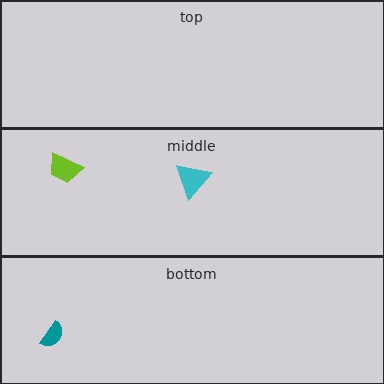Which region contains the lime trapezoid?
The middle region.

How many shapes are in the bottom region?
1.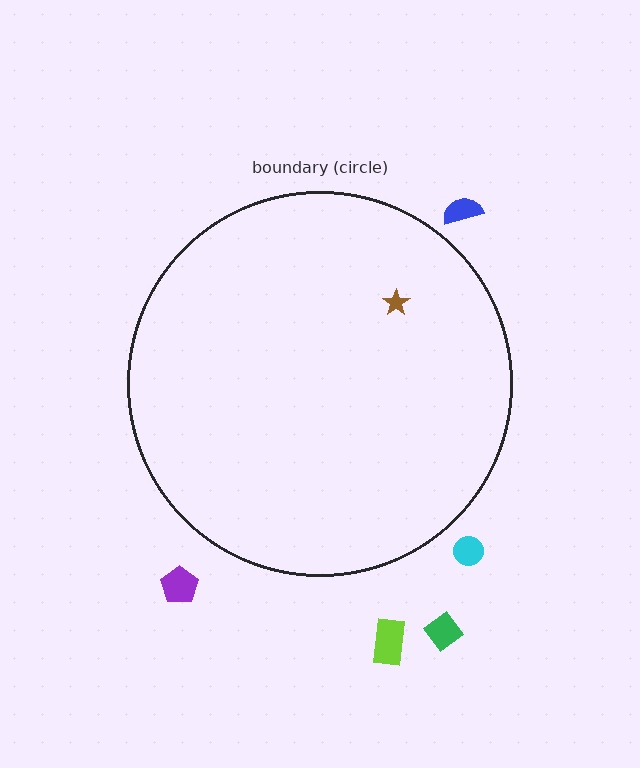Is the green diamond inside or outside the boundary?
Outside.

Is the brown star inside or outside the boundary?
Inside.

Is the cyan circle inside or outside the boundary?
Outside.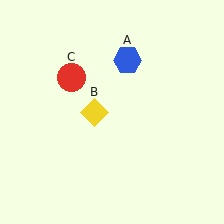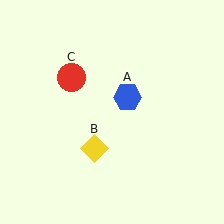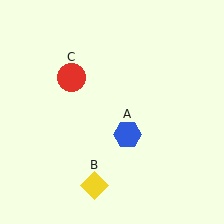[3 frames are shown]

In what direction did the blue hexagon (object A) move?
The blue hexagon (object A) moved down.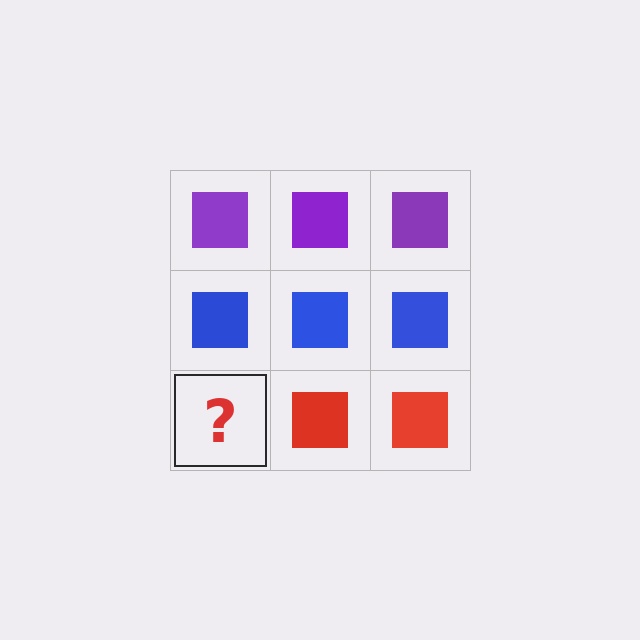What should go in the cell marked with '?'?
The missing cell should contain a red square.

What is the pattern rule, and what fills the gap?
The rule is that each row has a consistent color. The gap should be filled with a red square.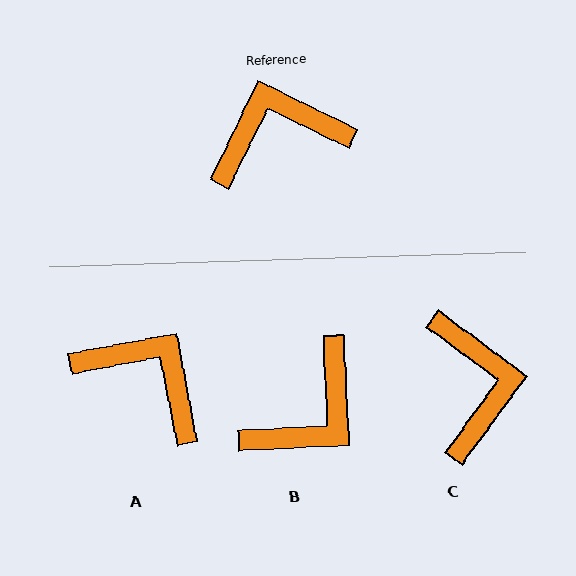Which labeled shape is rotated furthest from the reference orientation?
B, about 151 degrees away.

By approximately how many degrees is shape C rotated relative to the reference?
Approximately 100 degrees clockwise.